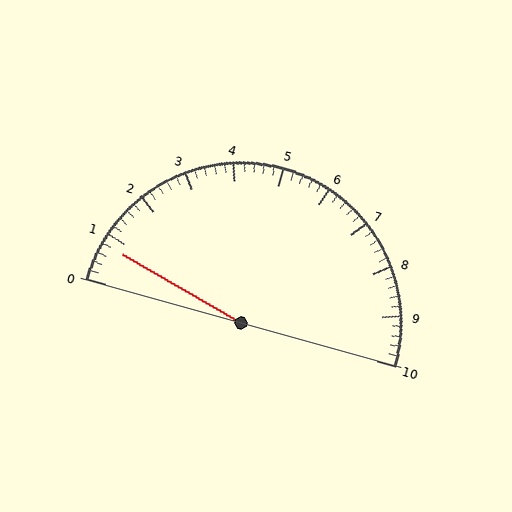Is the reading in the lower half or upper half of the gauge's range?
The reading is in the lower half of the range (0 to 10).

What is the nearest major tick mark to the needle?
The nearest major tick mark is 1.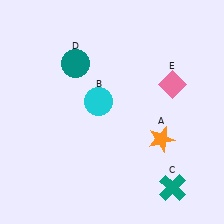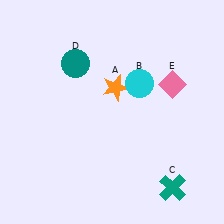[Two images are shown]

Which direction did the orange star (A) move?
The orange star (A) moved up.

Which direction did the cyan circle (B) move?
The cyan circle (B) moved right.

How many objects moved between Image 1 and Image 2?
2 objects moved between the two images.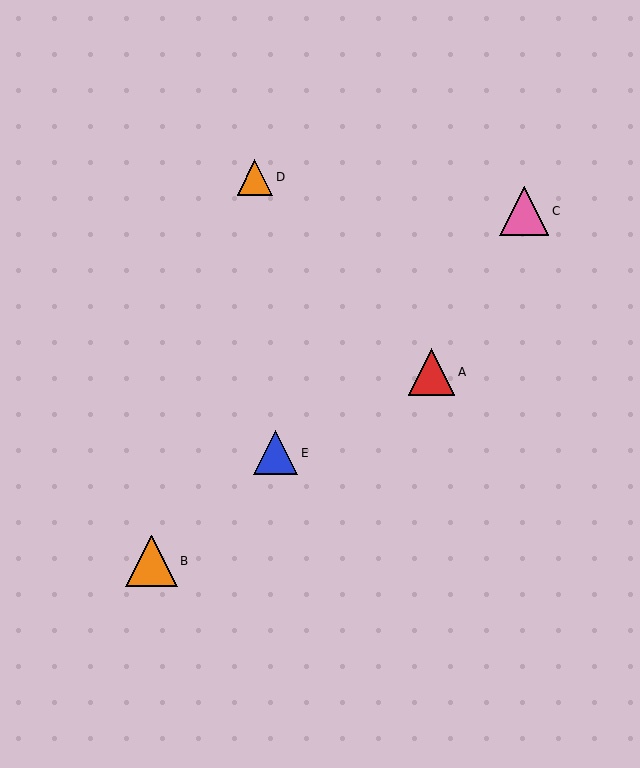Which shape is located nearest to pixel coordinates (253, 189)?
The orange triangle (labeled D) at (255, 177) is nearest to that location.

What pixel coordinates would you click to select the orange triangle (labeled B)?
Click at (151, 561) to select the orange triangle B.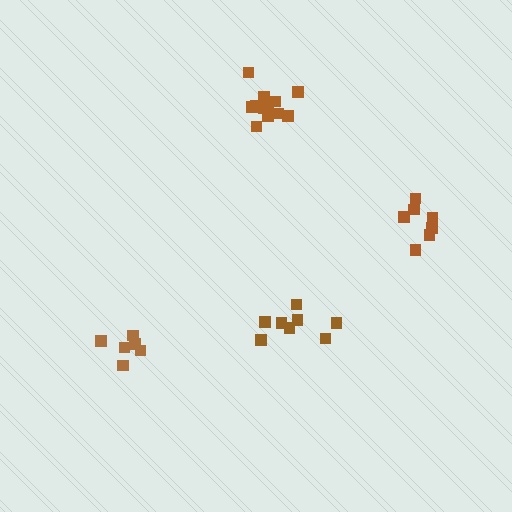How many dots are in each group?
Group 1: 7 dots, Group 2: 8 dots, Group 3: 12 dots, Group 4: 6 dots (33 total).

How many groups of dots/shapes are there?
There are 4 groups.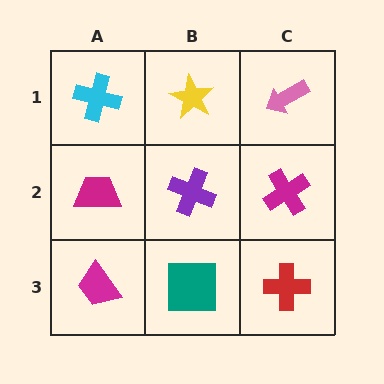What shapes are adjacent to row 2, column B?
A yellow star (row 1, column B), a teal square (row 3, column B), a magenta trapezoid (row 2, column A), a magenta cross (row 2, column C).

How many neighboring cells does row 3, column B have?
3.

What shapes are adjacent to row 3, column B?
A purple cross (row 2, column B), a magenta trapezoid (row 3, column A), a red cross (row 3, column C).